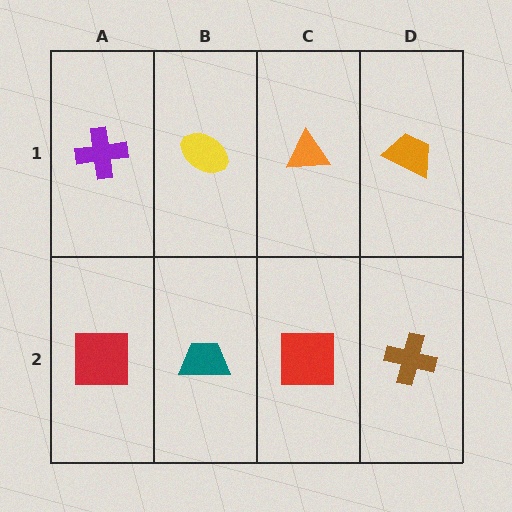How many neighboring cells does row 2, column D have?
2.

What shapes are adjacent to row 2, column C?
An orange triangle (row 1, column C), a teal trapezoid (row 2, column B), a brown cross (row 2, column D).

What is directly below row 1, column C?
A red square.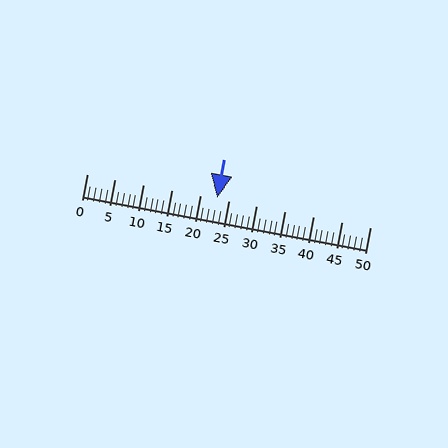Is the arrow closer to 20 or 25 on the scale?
The arrow is closer to 25.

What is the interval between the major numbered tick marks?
The major tick marks are spaced 5 units apart.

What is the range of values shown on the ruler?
The ruler shows values from 0 to 50.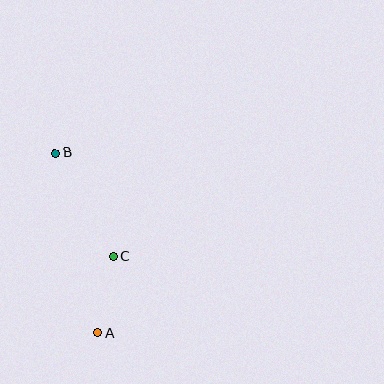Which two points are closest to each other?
Points A and C are closest to each other.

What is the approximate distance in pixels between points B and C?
The distance between B and C is approximately 118 pixels.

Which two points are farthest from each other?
Points A and B are farthest from each other.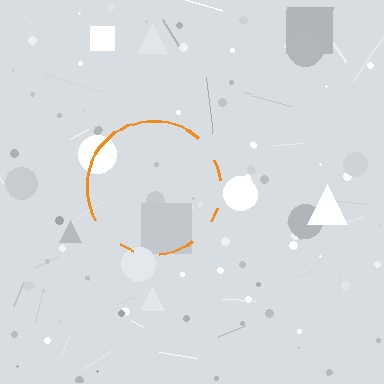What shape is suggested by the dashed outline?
The dashed outline suggests a circle.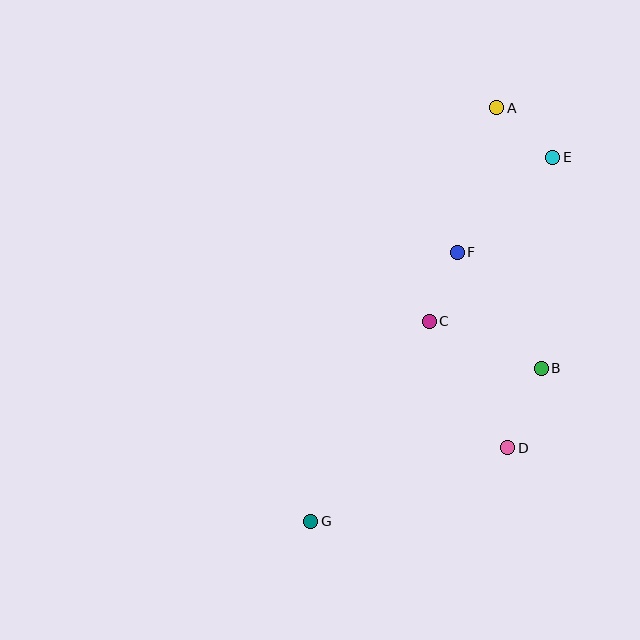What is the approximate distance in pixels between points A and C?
The distance between A and C is approximately 224 pixels.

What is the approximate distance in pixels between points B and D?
The distance between B and D is approximately 86 pixels.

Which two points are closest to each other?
Points A and E are closest to each other.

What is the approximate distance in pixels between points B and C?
The distance between B and C is approximately 121 pixels.